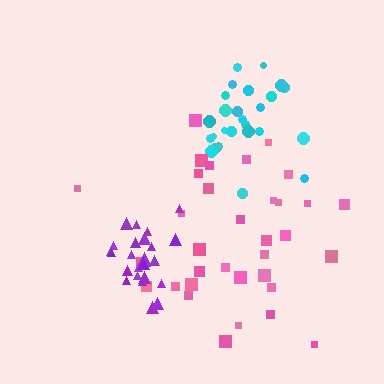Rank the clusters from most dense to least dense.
purple, cyan, pink.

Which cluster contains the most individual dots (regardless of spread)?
Pink (34).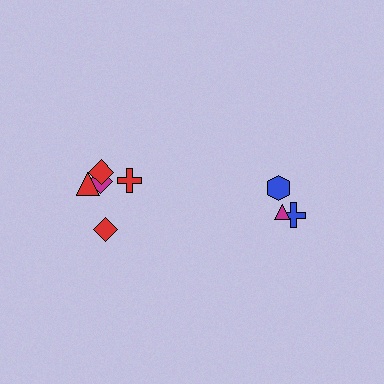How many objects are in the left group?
There are 5 objects.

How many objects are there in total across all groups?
There are 8 objects.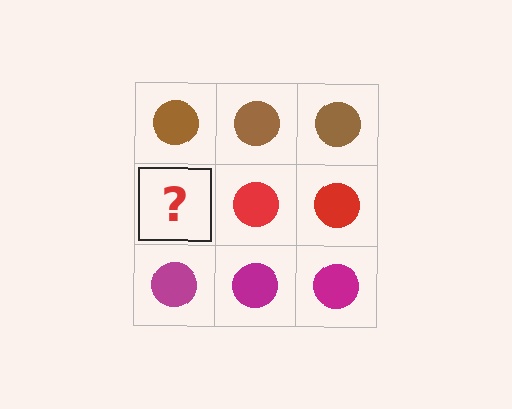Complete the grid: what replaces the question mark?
The question mark should be replaced with a red circle.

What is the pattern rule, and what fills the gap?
The rule is that each row has a consistent color. The gap should be filled with a red circle.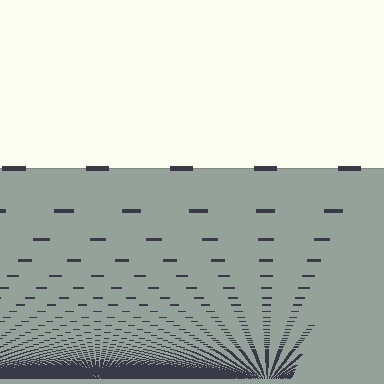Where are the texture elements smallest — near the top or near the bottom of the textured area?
Near the bottom.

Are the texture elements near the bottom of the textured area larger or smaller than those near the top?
Smaller. The gradient is inverted — elements near the bottom are smaller and denser.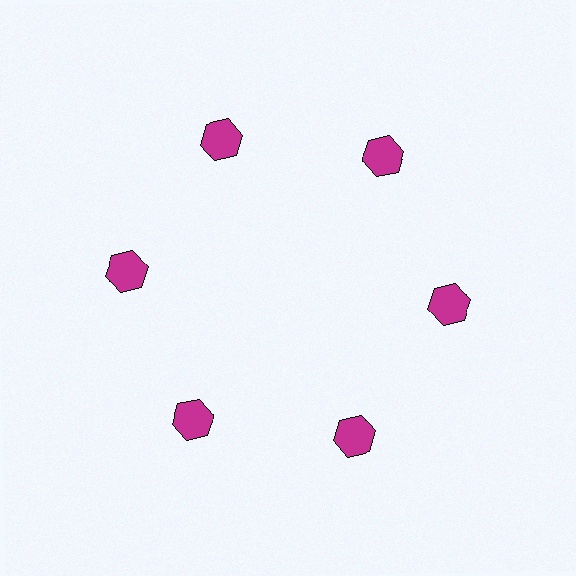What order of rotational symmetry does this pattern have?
This pattern has 6-fold rotational symmetry.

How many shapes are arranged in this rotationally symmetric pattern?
There are 6 shapes, arranged in 6 groups of 1.